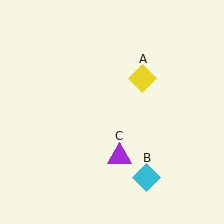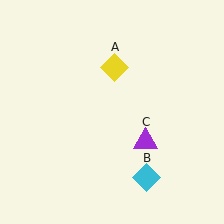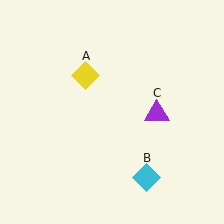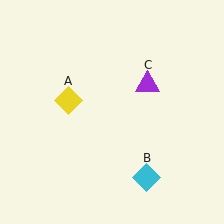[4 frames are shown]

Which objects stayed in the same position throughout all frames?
Cyan diamond (object B) remained stationary.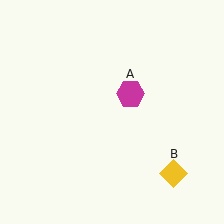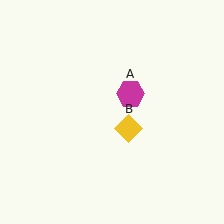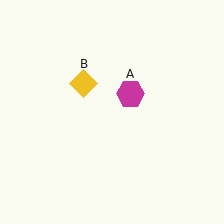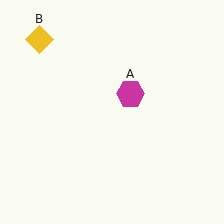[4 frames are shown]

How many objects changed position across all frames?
1 object changed position: yellow diamond (object B).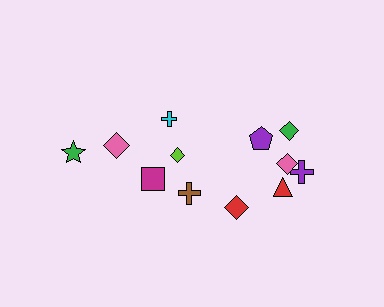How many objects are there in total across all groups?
There are 12 objects.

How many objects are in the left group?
There are 5 objects.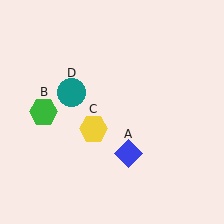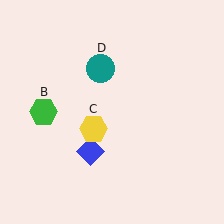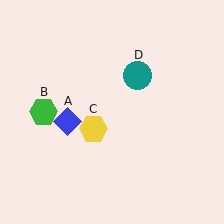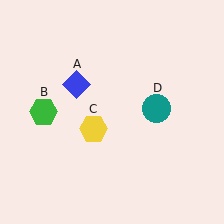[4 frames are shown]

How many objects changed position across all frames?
2 objects changed position: blue diamond (object A), teal circle (object D).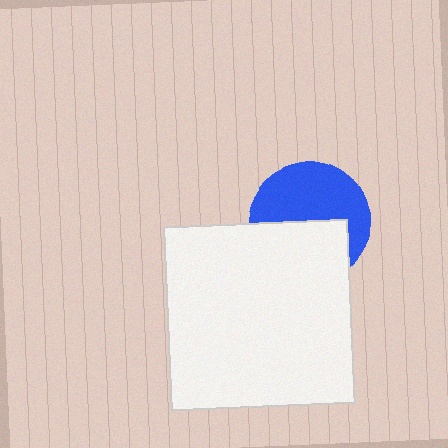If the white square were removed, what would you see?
You would see the complete blue circle.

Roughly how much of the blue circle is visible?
About half of it is visible (roughly 55%).